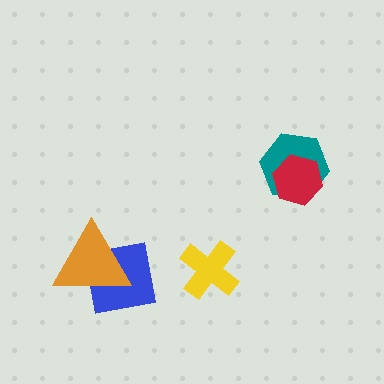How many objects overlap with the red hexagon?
1 object overlaps with the red hexagon.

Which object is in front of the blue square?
The orange triangle is in front of the blue square.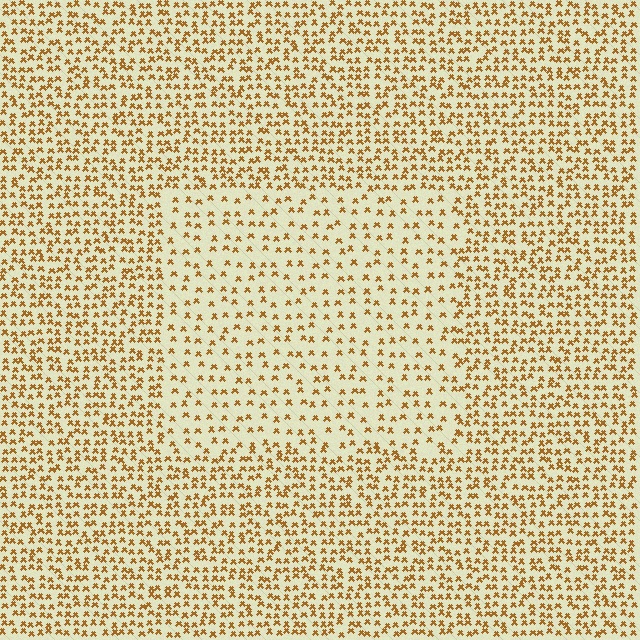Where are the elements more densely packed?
The elements are more densely packed outside the rectangle boundary.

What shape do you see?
I see a rectangle.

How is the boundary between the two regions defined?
The boundary is defined by a change in element density (approximately 2.0x ratio). All elements are the same color, size, and shape.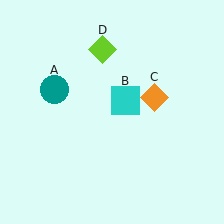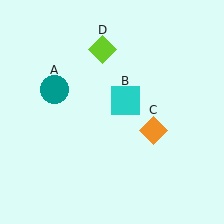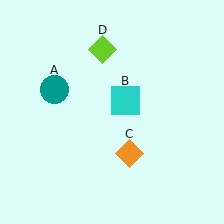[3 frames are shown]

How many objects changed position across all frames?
1 object changed position: orange diamond (object C).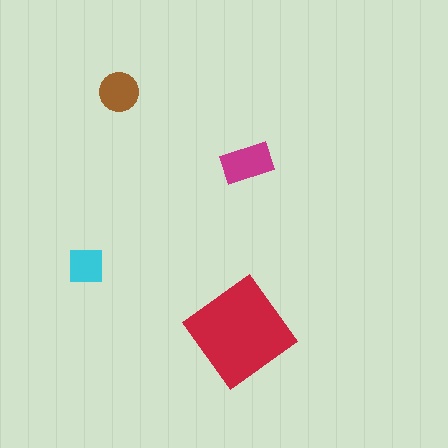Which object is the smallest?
The cyan square.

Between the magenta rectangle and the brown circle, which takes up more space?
The magenta rectangle.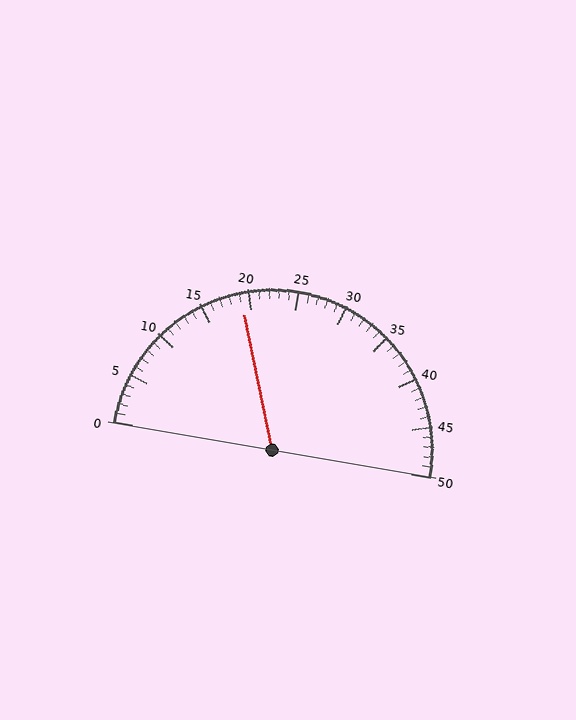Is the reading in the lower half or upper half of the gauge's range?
The reading is in the lower half of the range (0 to 50).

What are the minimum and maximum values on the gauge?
The gauge ranges from 0 to 50.